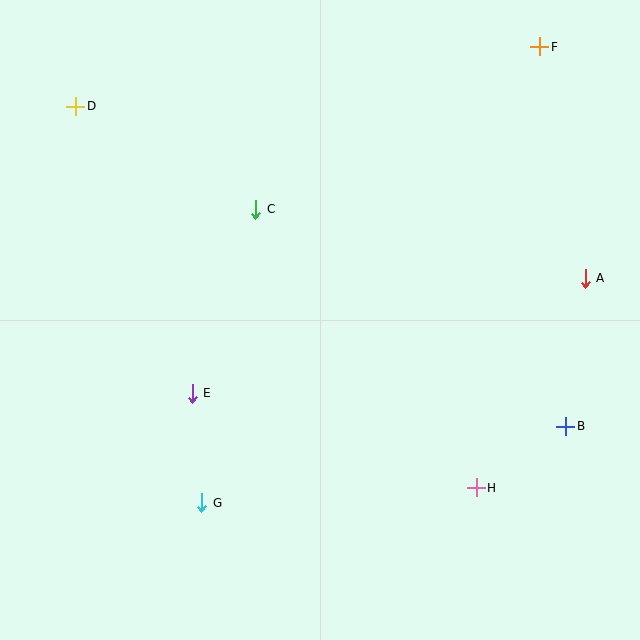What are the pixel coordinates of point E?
Point E is at (192, 393).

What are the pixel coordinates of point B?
Point B is at (566, 426).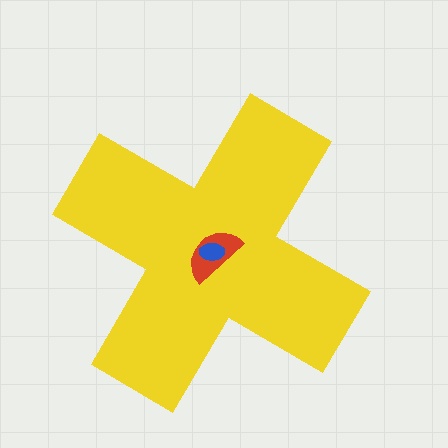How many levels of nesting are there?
3.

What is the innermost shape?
The blue ellipse.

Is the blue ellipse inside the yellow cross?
Yes.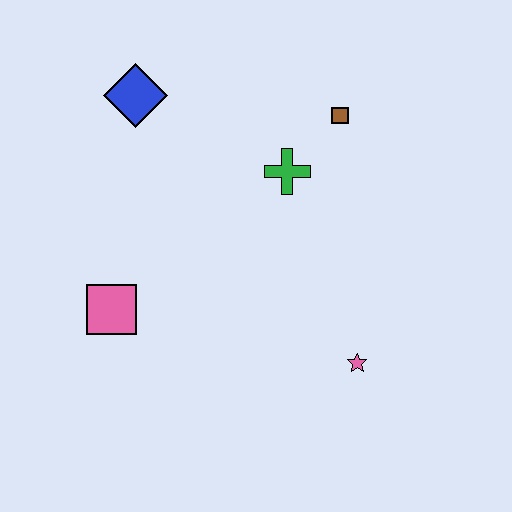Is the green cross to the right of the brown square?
No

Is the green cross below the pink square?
No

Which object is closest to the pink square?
The blue diamond is closest to the pink square.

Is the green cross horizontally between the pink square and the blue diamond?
No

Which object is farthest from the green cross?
The pink square is farthest from the green cross.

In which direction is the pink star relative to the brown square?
The pink star is below the brown square.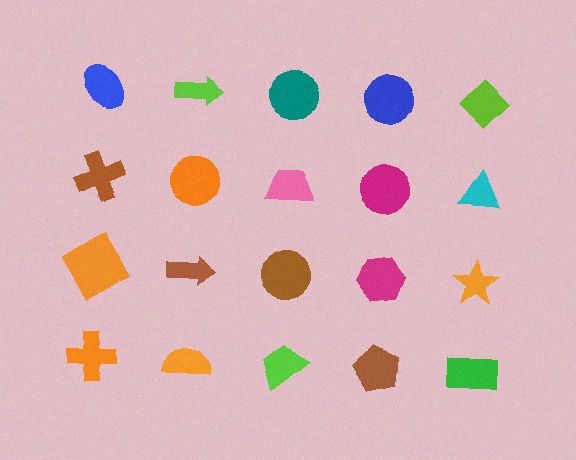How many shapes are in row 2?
5 shapes.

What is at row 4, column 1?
An orange cross.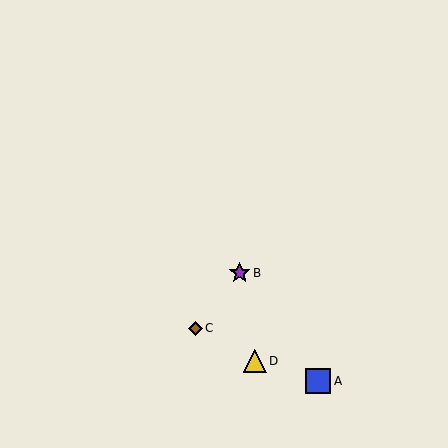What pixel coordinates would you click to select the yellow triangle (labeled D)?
Click at (255, 361) to select the yellow triangle D.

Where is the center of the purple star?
The center of the purple star is at (240, 273).